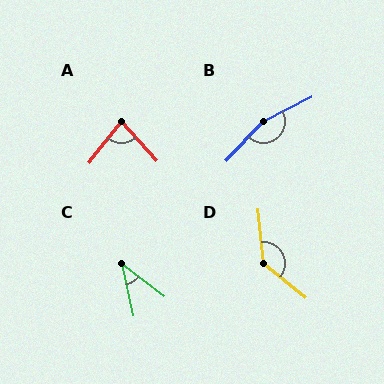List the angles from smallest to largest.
C (40°), A (81°), D (134°), B (160°).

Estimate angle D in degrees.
Approximately 134 degrees.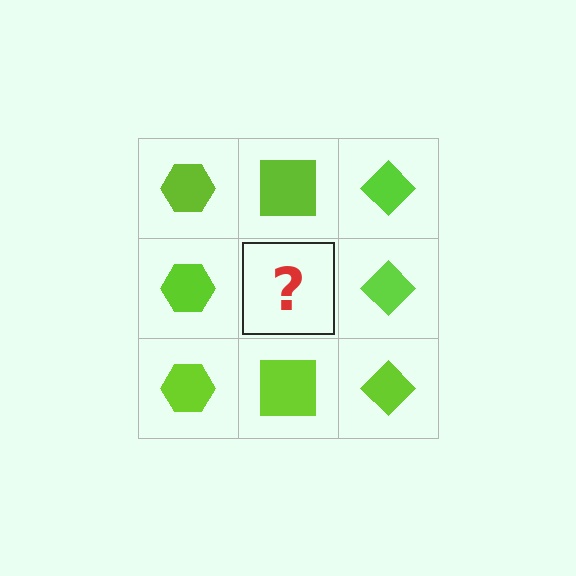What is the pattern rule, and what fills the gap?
The rule is that each column has a consistent shape. The gap should be filled with a lime square.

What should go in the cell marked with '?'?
The missing cell should contain a lime square.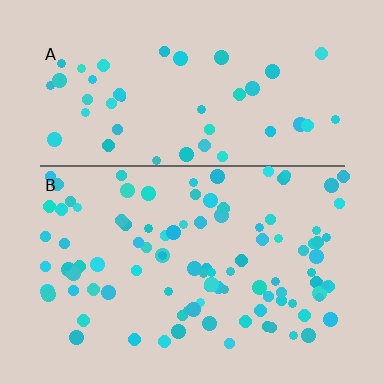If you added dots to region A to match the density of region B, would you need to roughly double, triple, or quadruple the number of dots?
Approximately double.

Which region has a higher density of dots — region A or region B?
B (the bottom).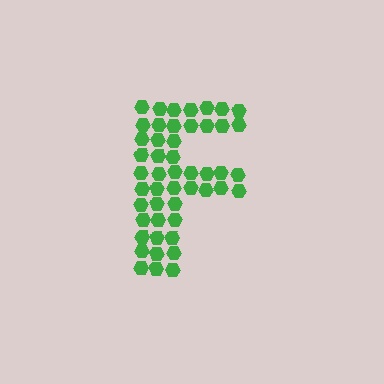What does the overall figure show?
The overall figure shows the letter F.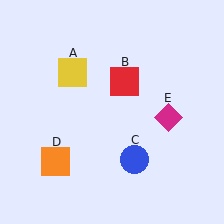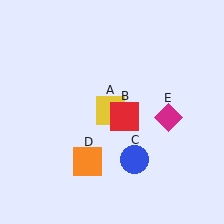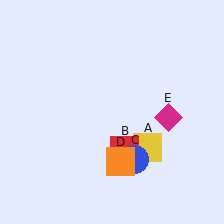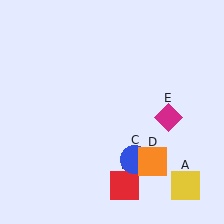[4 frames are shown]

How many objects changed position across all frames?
3 objects changed position: yellow square (object A), red square (object B), orange square (object D).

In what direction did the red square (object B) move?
The red square (object B) moved down.